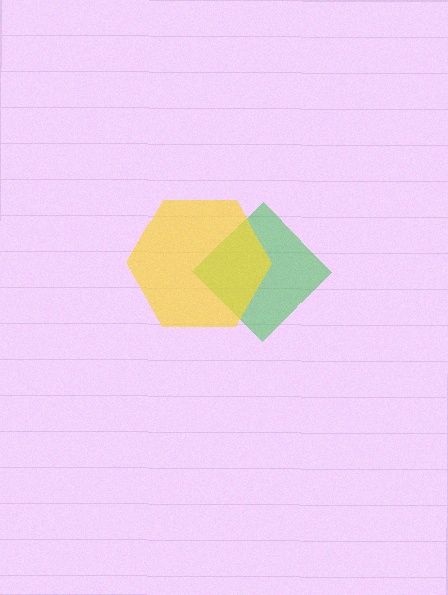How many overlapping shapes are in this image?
There are 2 overlapping shapes in the image.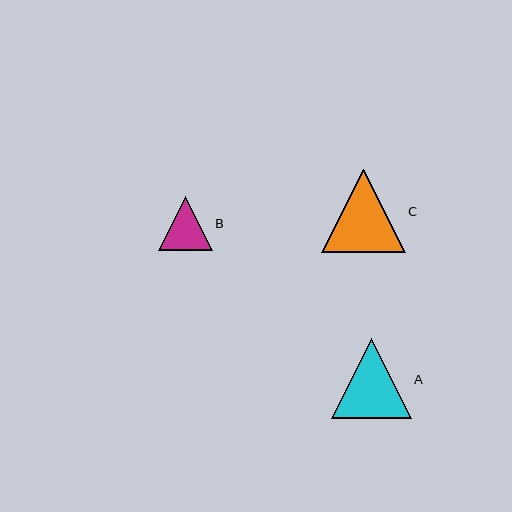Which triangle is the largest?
Triangle C is the largest with a size of approximately 83 pixels.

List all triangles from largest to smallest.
From largest to smallest: C, A, B.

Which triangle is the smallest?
Triangle B is the smallest with a size of approximately 54 pixels.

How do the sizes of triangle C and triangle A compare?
Triangle C and triangle A are approximately the same size.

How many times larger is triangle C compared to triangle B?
Triangle C is approximately 1.5 times the size of triangle B.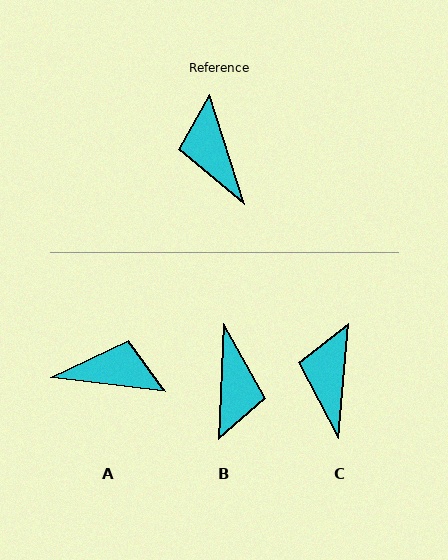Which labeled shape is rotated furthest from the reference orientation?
B, about 160 degrees away.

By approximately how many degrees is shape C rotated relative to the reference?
Approximately 23 degrees clockwise.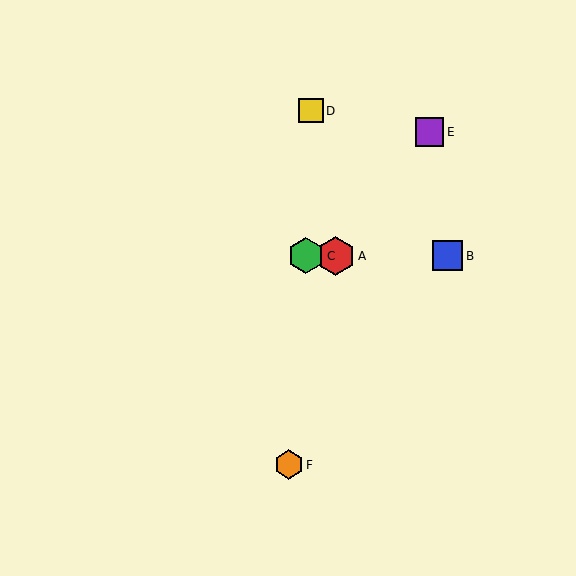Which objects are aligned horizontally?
Objects A, B, C are aligned horizontally.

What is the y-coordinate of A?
Object A is at y≈256.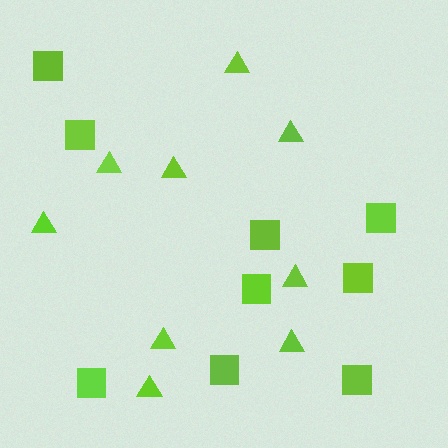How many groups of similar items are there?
There are 2 groups: one group of squares (9) and one group of triangles (9).